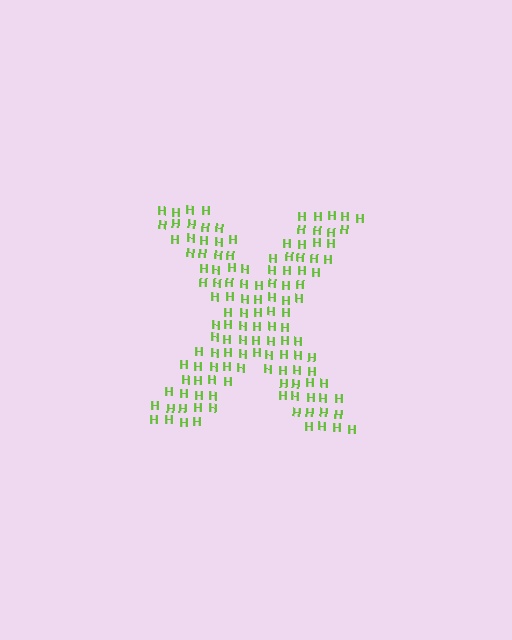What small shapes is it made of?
It is made of small letter H's.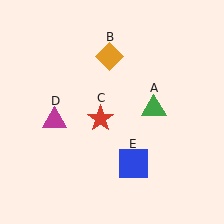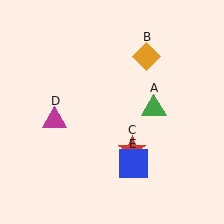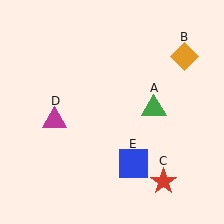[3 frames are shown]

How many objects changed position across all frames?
2 objects changed position: orange diamond (object B), red star (object C).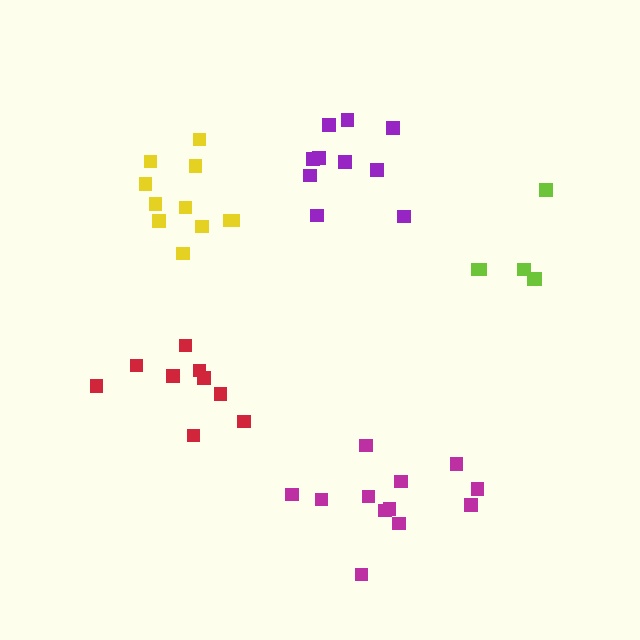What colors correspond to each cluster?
The clusters are colored: magenta, lime, yellow, red, purple.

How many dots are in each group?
Group 1: 12 dots, Group 2: 6 dots, Group 3: 11 dots, Group 4: 9 dots, Group 5: 10 dots (48 total).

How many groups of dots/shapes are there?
There are 5 groups.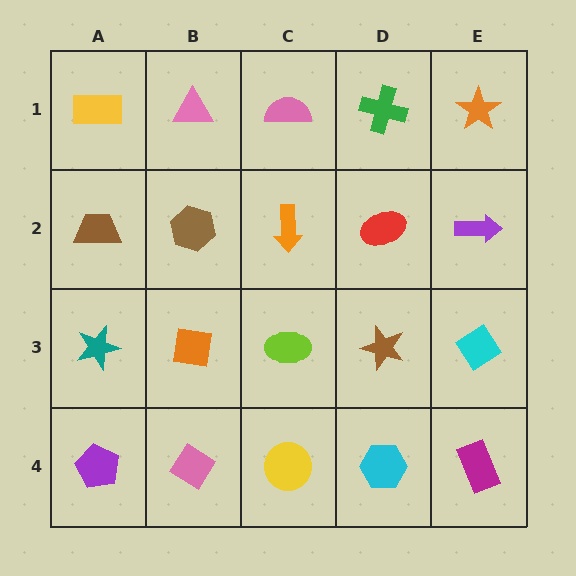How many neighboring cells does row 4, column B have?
3.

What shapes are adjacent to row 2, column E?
An orange star (row 1, column E), a cyan diamond (row 3, column E), a red ellipse (row 2, column D).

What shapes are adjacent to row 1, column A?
A brown trapezoid (row 2, column A), a pink triangle (row 1, column B).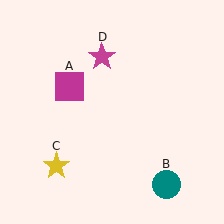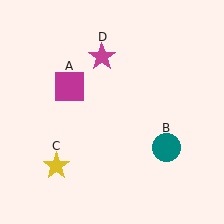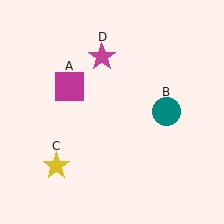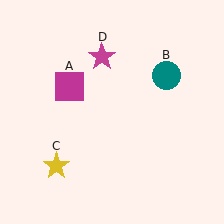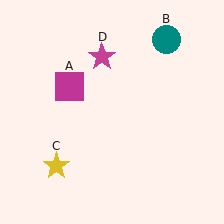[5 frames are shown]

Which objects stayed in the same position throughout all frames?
Magenta square (object A) and yellow star (object C) and magenta star (object D) remained stationary.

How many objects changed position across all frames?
1 object changed position: teal circle (object B).